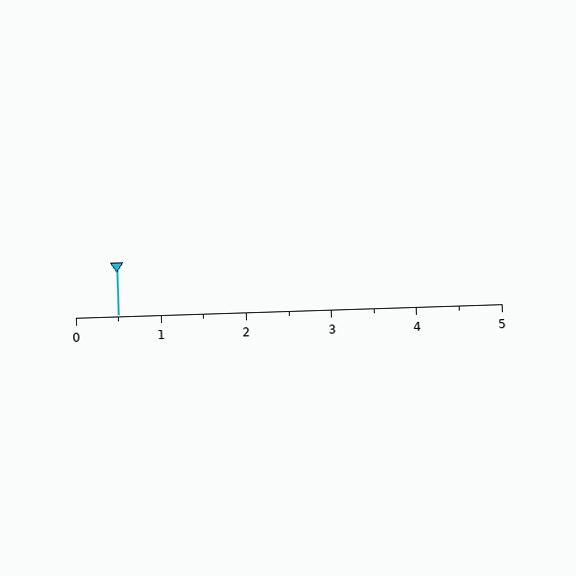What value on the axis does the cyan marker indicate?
The marker indicates approximately 0.5.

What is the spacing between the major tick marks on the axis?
The major ticks are spaced 1 apart.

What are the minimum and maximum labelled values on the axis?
The axis runs from 0 to 5.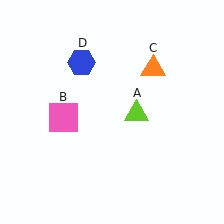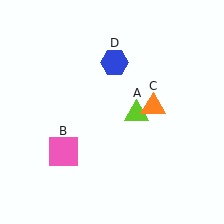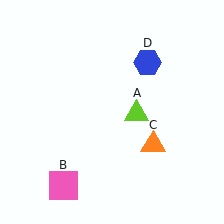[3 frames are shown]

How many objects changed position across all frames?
3 objects changed position: pink square (object B), orange triangle (object C), blue hexagon (object D).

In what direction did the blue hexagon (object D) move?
The blue hexagon (object D) moved right.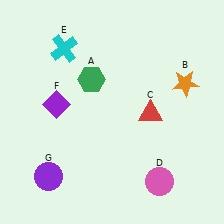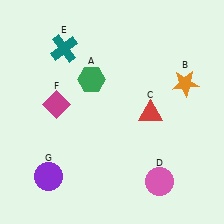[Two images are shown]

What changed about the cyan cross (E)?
In Image 1, E is cyan. In Image 2, it changed to teal.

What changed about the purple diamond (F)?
In Image 1, F is purple. In Image 2, it changed to magenta.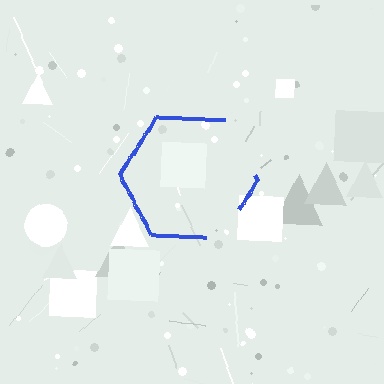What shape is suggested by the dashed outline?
The dashed outline suggests a hexagon.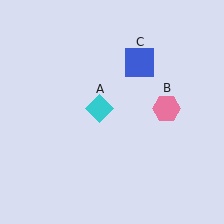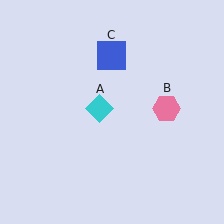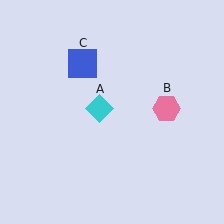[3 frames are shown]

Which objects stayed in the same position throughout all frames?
Cyan diamond (object A) and pink hexagon (object B) remained stationary.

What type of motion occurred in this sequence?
The blue square (object C) rotated counterclockwise around the center of the scene.